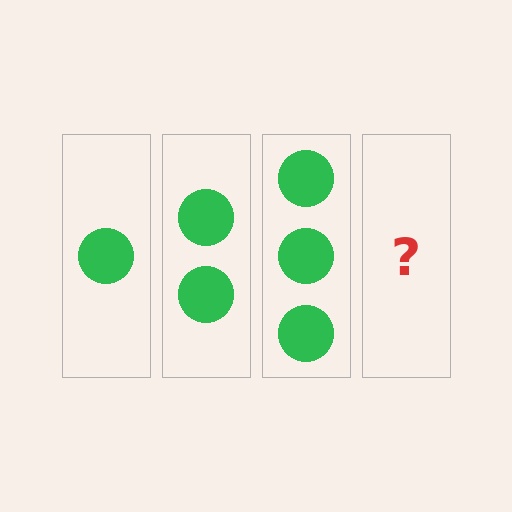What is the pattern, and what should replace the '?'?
The pattern is that each step adds one more circle. The '?' should be 4 circles.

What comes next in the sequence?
The next element should be 4 circles.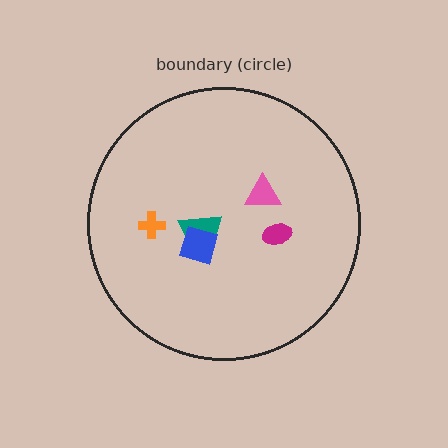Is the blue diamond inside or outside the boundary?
Inside.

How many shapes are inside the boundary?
5 inside, 0 outside.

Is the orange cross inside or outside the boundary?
Inside.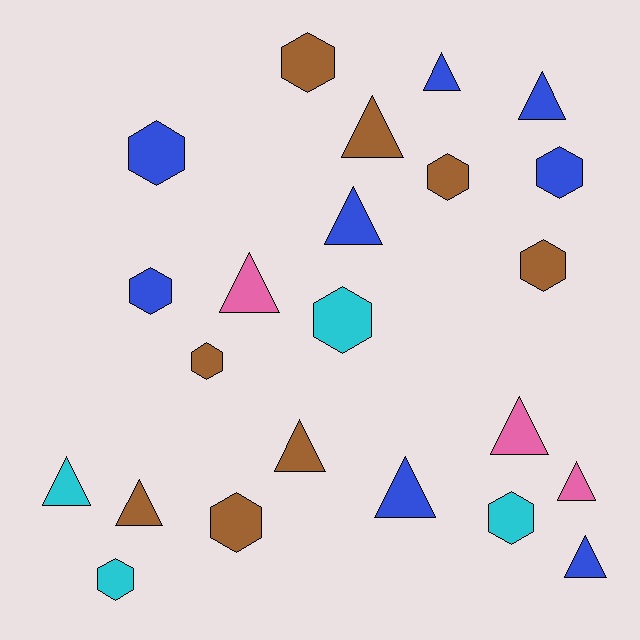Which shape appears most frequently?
Triangle, with 12 objects.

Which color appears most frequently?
Brown, with 8 objects.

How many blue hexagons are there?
There are 3 blue hexagons.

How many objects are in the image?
There are 23 objects.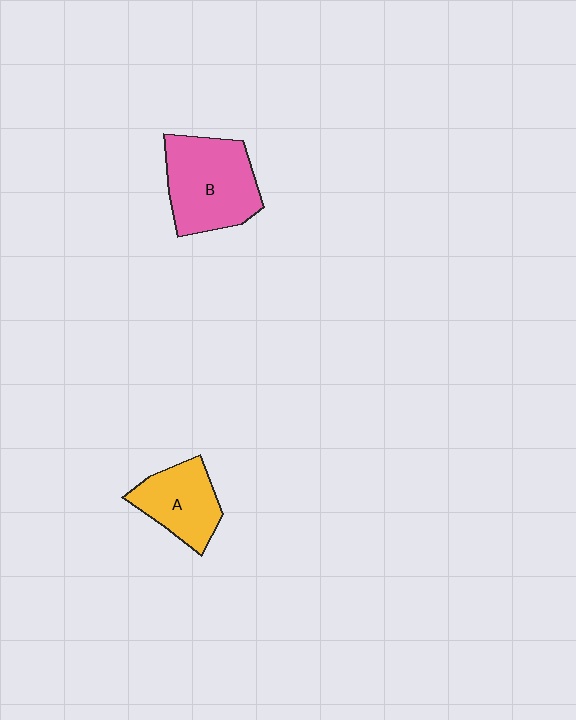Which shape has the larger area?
Shape B (pink).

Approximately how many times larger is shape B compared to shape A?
Approximately 1.5 times.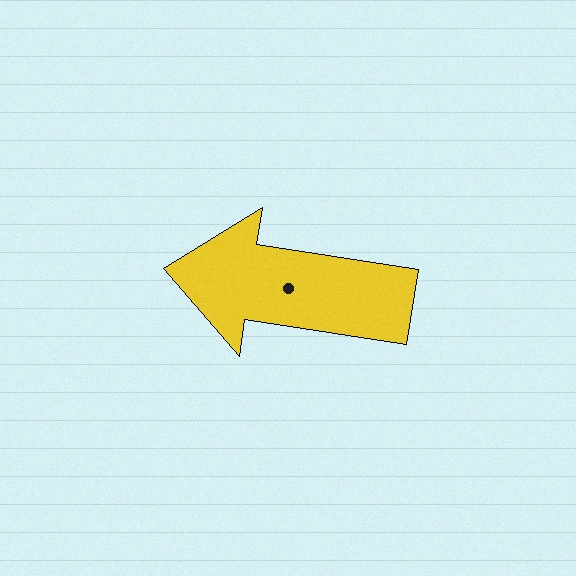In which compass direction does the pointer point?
West.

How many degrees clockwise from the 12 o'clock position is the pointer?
Approximately 279 degrees.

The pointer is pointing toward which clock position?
Roughly 9 o'clock.